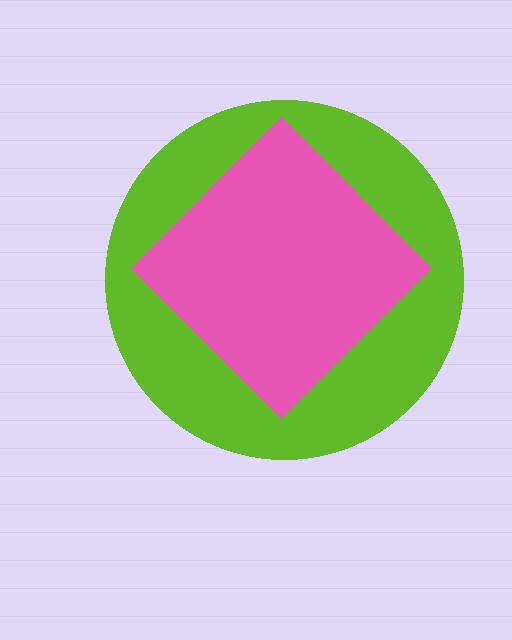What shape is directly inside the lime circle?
The pink diamond.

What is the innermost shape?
The pink diamond.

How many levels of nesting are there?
2.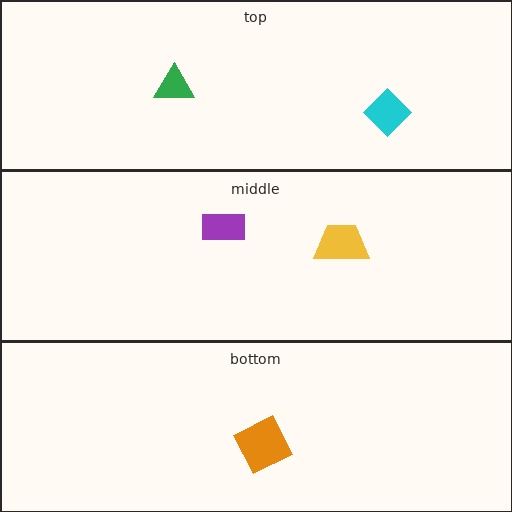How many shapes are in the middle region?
2.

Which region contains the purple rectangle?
The middle region.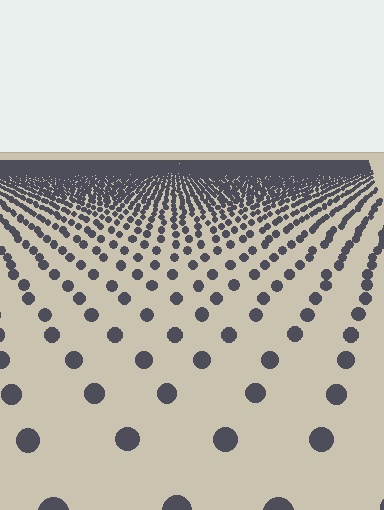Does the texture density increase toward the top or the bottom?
Density increases toward the top.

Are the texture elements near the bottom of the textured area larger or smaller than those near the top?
Larger. Near the bottom, elements are closer to the viewer and appear at a bigger on-screen size.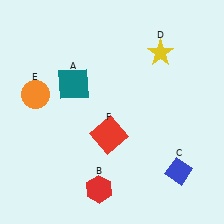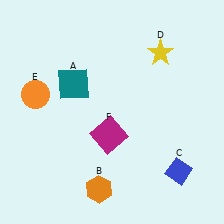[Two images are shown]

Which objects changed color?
B changed from red to orange. F changed from red to magenta.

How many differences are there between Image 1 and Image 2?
There are 2 differences between the two images.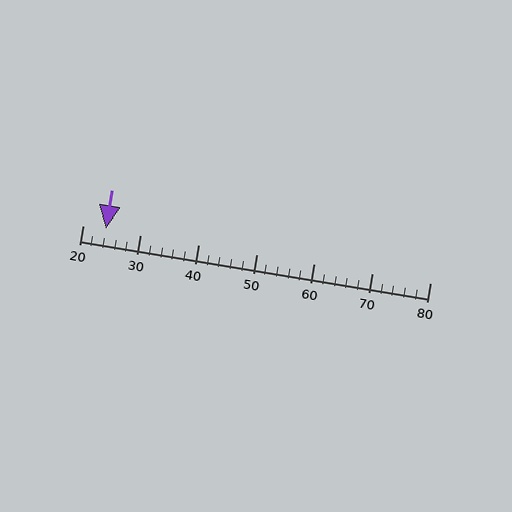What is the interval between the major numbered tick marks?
The major tick marks are spaced 10 units apart.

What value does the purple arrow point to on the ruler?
The purple arrow points to approximately 24.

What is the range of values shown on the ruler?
The ruler shows values from 20 to 80.